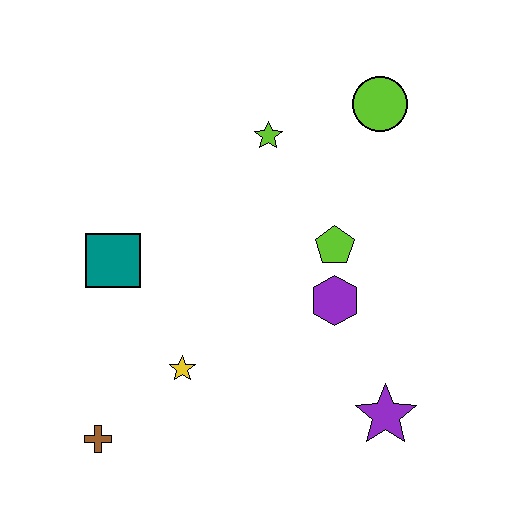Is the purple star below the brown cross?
No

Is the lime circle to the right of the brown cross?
Yes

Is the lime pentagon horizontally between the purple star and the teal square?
Yes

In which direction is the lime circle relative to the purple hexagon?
The lime circle is above the purple hexagon.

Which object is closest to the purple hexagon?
The lime pentagon is closest to the purple hexagon.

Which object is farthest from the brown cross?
The lime circle is farthest from the brown cross.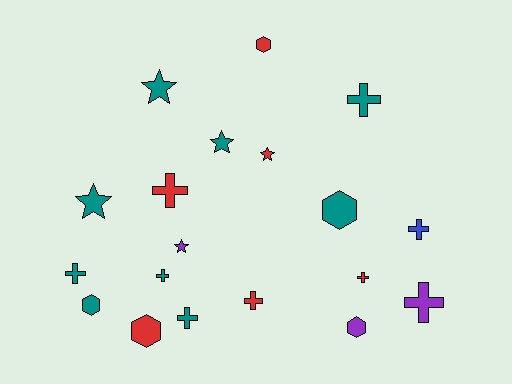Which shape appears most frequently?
Cross, with 9 objects.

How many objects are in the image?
There are 19 objects.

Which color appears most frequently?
Teal, with 9 objects.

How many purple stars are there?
There is 1 purple star.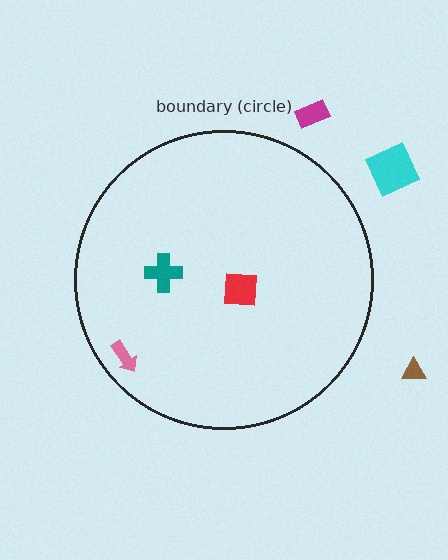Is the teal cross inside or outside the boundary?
Inside.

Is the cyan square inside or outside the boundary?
Outside.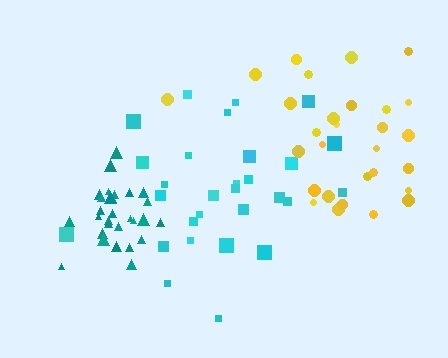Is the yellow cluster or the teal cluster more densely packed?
Teal.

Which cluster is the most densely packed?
Teal.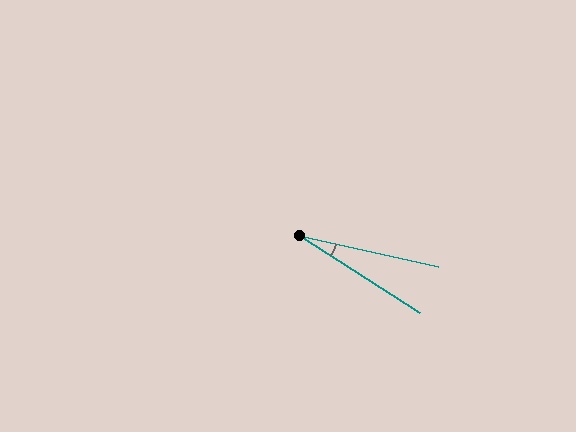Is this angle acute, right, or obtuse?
It is acute.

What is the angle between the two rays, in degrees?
Approximately 20 degrees.